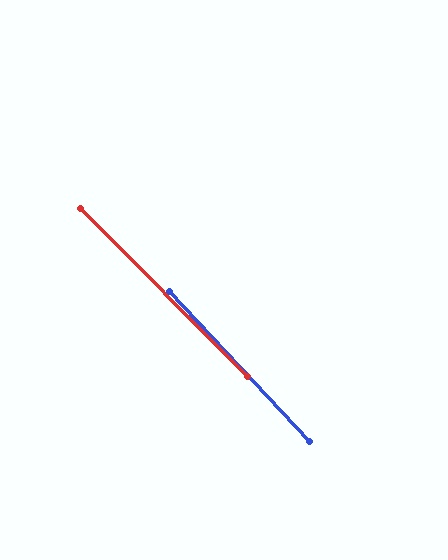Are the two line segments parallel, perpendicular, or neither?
Parallel — their directions differ by only 2.0°.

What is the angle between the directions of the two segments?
Approximately 2 degrees.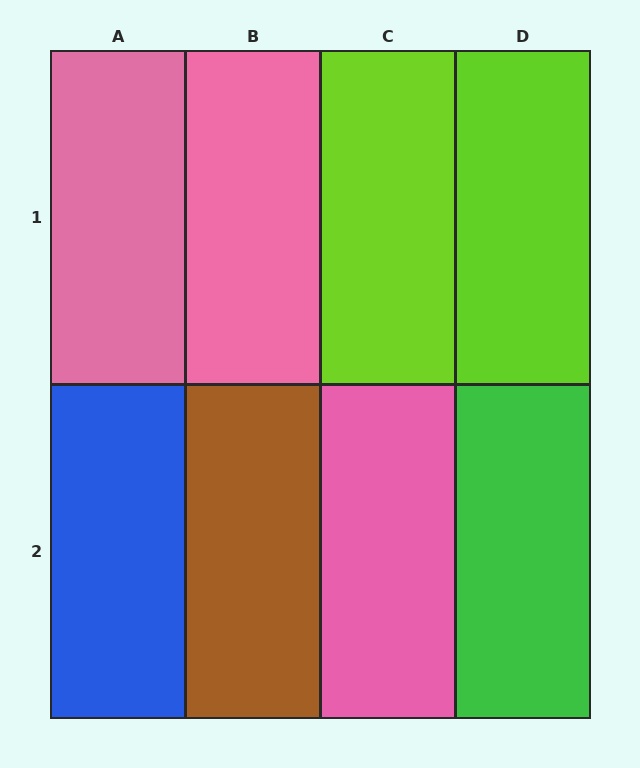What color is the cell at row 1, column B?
Pink.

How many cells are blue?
1 cell is blue.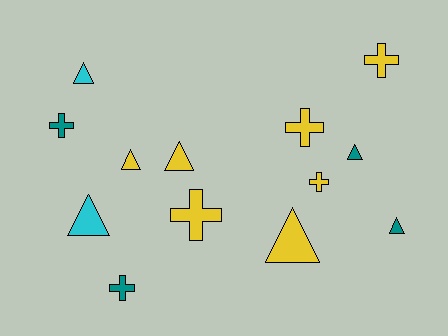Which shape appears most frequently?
Triangle, with 7 objects.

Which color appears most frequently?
Yellow, with 7 objects.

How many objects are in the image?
There are 13 objects.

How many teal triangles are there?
There are 2 teal triangles.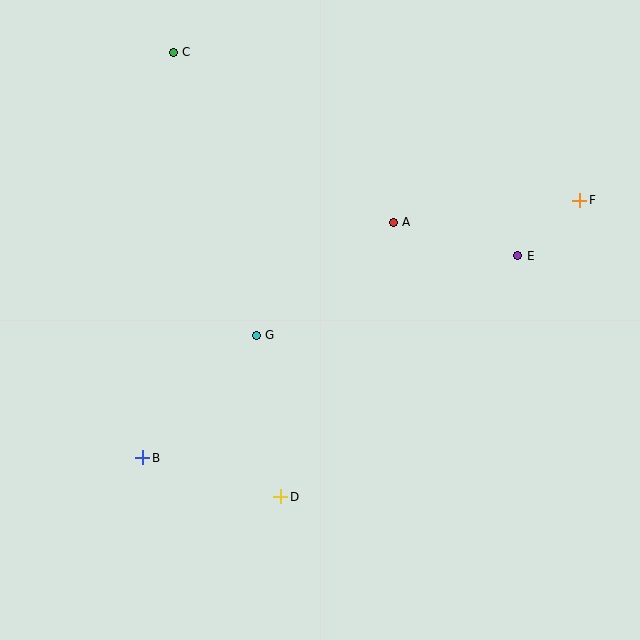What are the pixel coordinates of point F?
Point F is at (580, 200).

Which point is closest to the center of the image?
Point G at (256, 335) is closest to the center.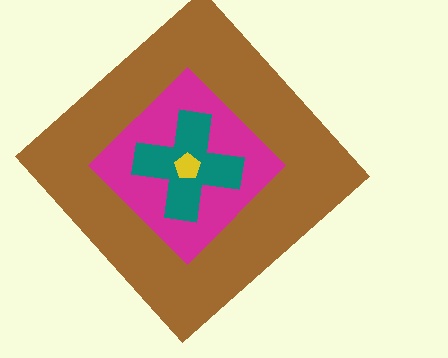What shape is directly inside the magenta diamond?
The teal cross.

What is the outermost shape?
The brown diamond.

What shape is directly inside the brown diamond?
The magenta diamond.